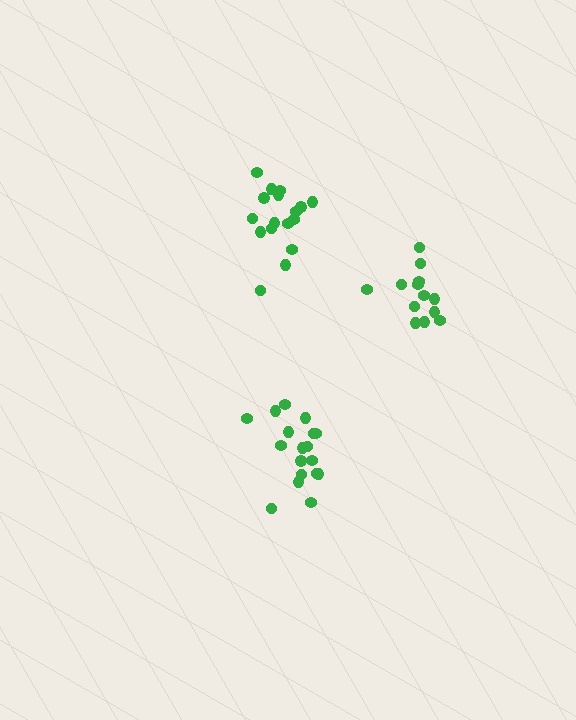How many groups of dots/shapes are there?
There are 3 groups.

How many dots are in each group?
Group 1: 18 dots, Group 2: 13 dots, Group 3: 17 dots (48 total).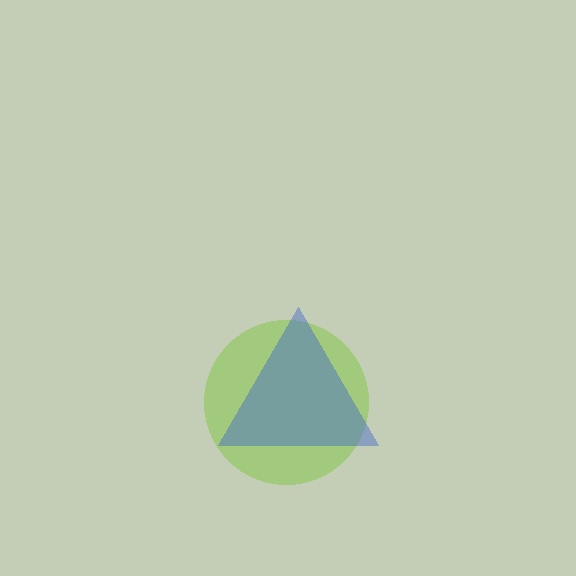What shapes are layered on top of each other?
The layered shapes are: a lime circle, a blue triangle.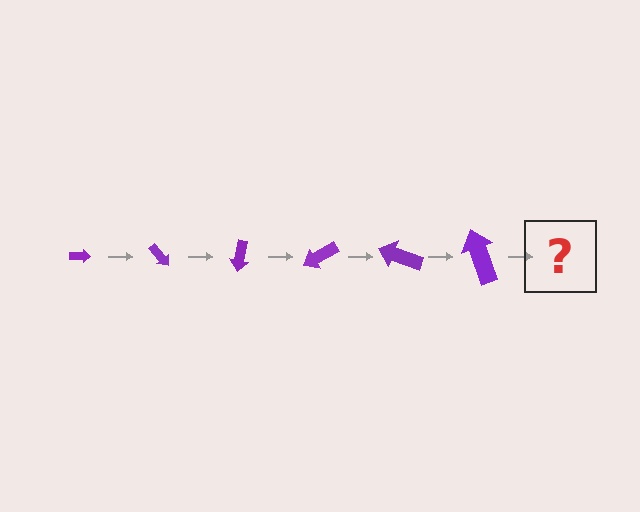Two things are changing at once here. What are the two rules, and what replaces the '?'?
The two rules are that the arrow grows larger each step and it rotates 50 degrees each step. The '?' should be an arrow, larger than the previous one and rotated 300 degrees from the start.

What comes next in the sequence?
The next element should be an arrow, larger than the previous one and rotated 300 degrees from the start.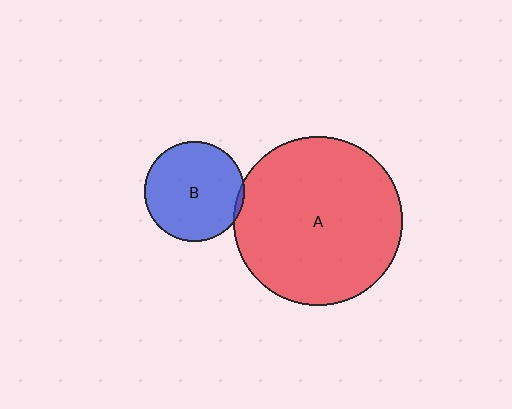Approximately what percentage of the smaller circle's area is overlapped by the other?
Approximately 5%.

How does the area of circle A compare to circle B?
Approximately 2.9 times.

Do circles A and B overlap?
Yes.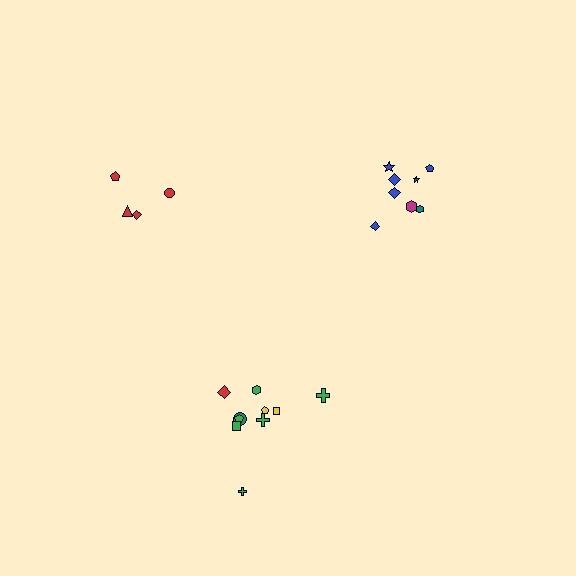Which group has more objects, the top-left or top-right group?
The top-right group.